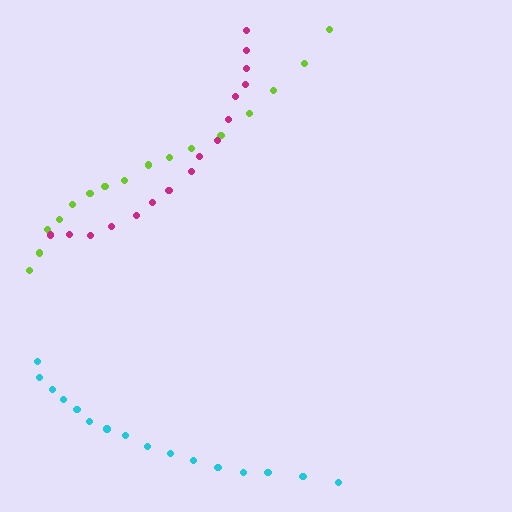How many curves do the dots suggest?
There are 3 distinct paths.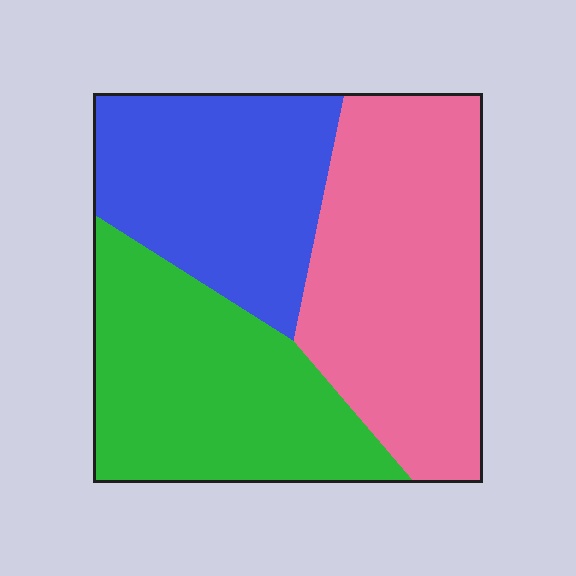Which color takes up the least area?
Blue, at roughly 30%.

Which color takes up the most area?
Pink, at roughly 40%.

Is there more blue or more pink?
Pink.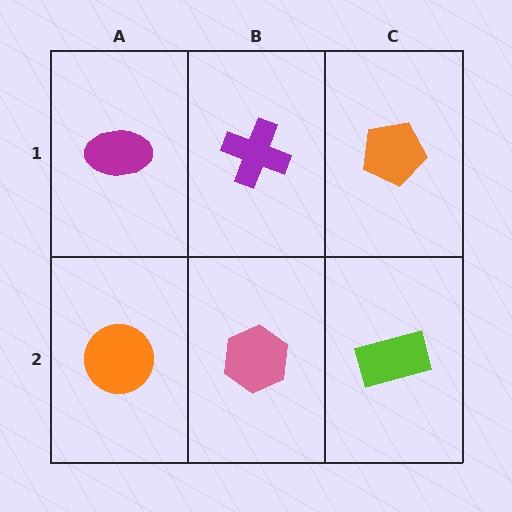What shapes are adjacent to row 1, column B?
A pink hexagon (row 2, column B), a magenta ellipse (row 1, column A), an orange pentagon (row 1, column C).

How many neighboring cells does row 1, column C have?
2.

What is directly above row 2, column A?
A magenta ellipse.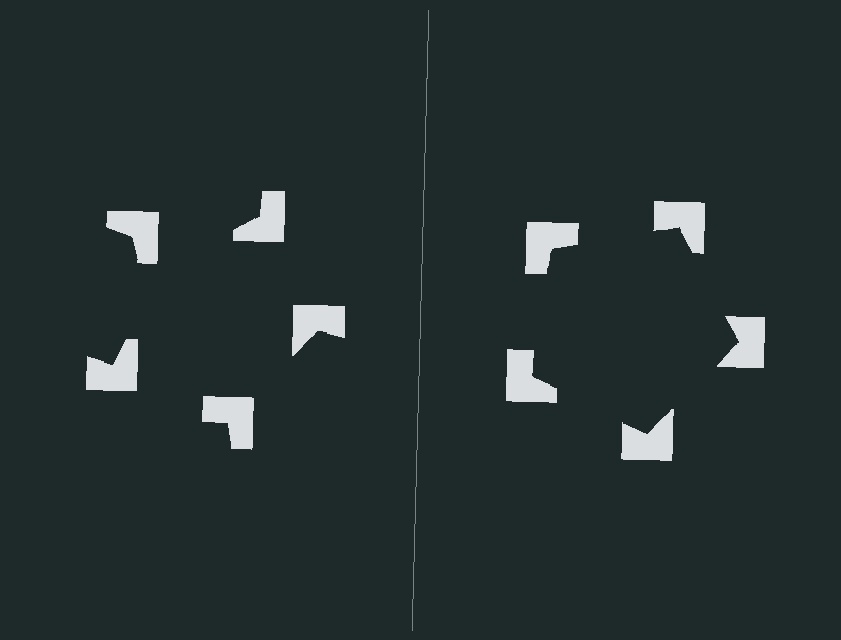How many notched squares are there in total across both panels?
10 — 5 on each side.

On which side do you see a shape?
An illusory pentagon appears on the right side. On the left side the wedge cuts are rotated, so no coherent shape forms.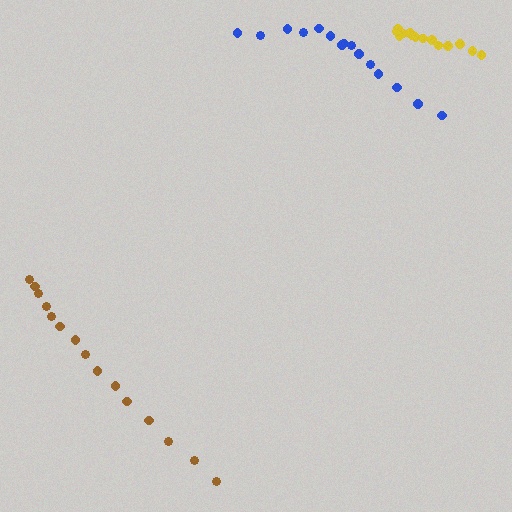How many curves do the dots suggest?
There are 3 distinct paths.